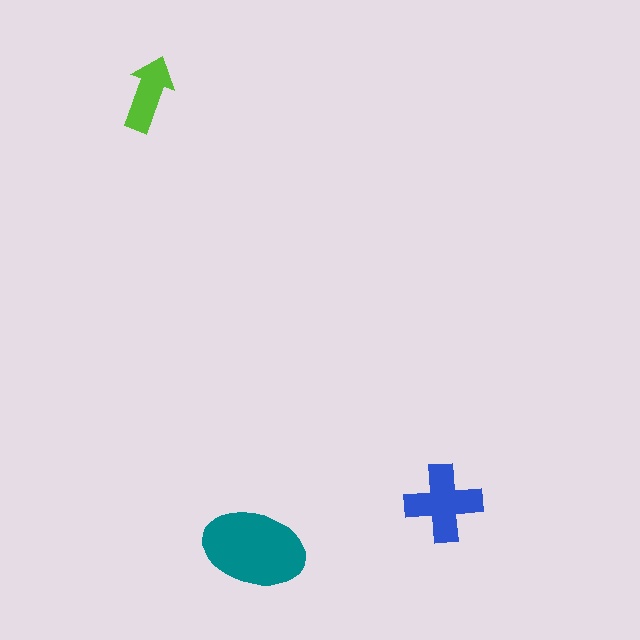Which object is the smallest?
The lime arrow.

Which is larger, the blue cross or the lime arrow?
The blue cross.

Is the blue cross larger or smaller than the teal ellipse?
Smaller.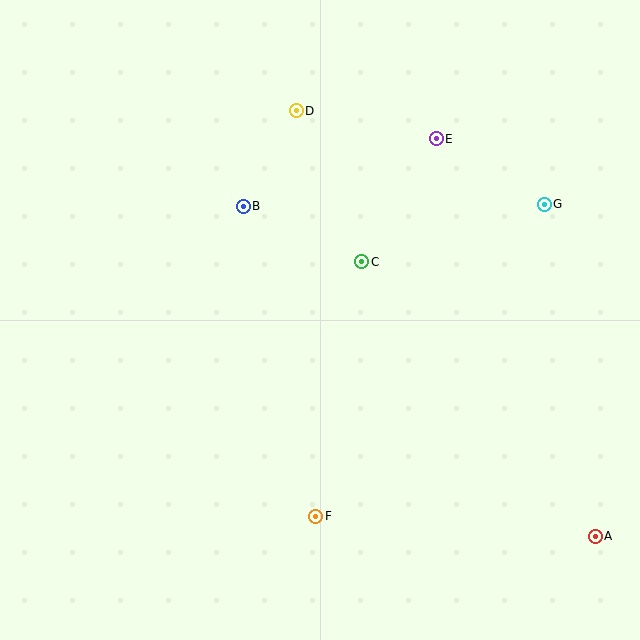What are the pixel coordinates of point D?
Point D is at (296, 111).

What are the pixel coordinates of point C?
Point C is at (362, 262).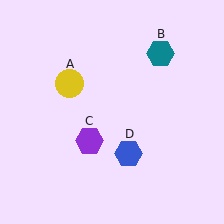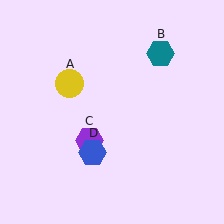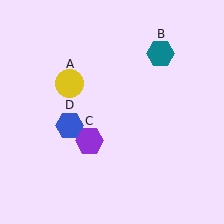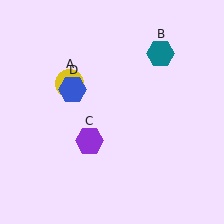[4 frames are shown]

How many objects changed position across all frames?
1 object changed position: blue hexagon (object D).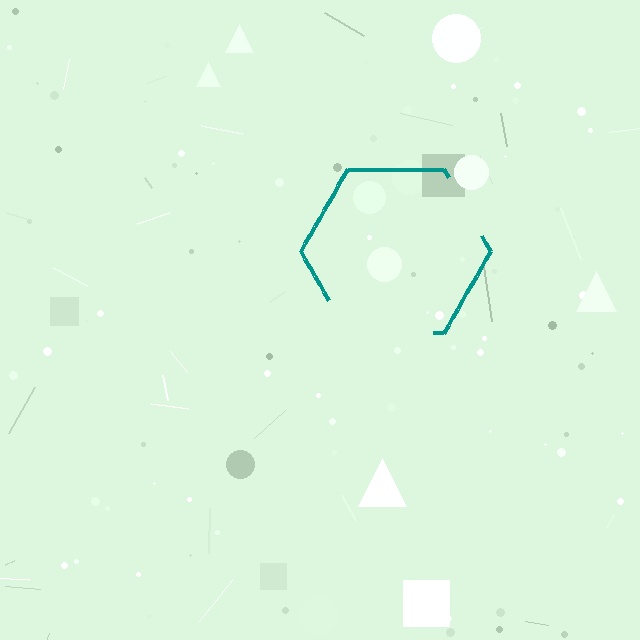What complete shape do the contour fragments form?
The contour fragments form a hexagon.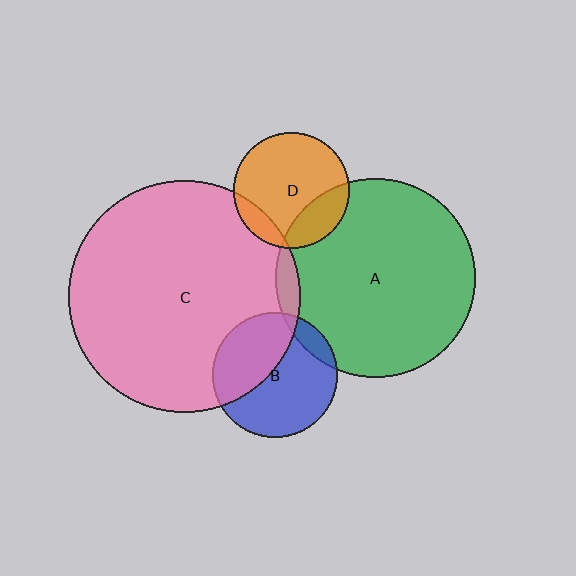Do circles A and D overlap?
Yes.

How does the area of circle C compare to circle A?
Approximately 1.4 times.